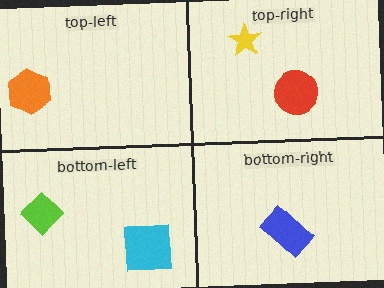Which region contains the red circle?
The top-right region.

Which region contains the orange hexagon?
The top-left region.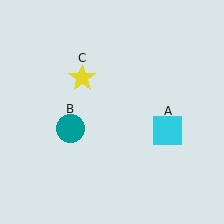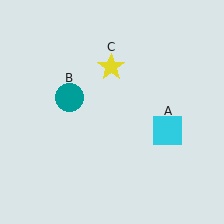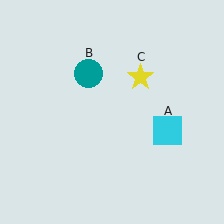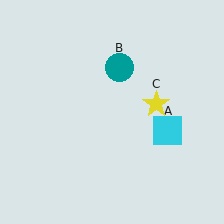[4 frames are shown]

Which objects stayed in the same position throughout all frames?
Cyan square (object A) remained stationary.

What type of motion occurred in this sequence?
The teal circle (object B), yellow star (object C) rotated clockwise around the center of the scene.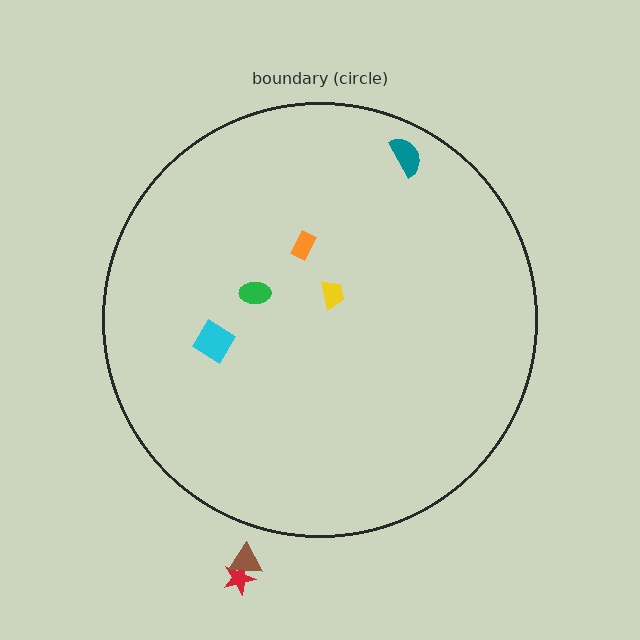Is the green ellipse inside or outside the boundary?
Inside.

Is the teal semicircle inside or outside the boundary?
Inside.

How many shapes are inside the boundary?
5 inside, 2 outside.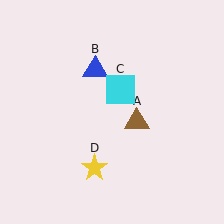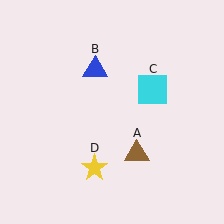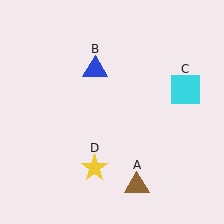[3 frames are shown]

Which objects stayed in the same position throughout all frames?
Blue triangle (object B) and yellow star (object D) remained stationary.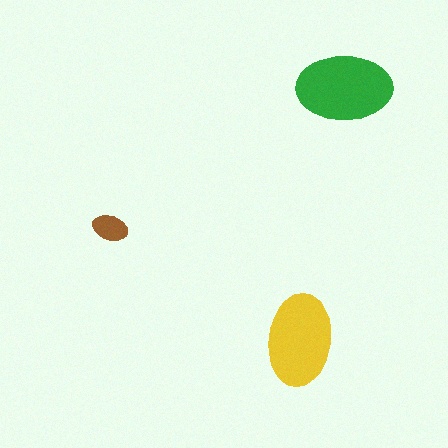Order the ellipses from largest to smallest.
the green one, the yellow one, the brown one.